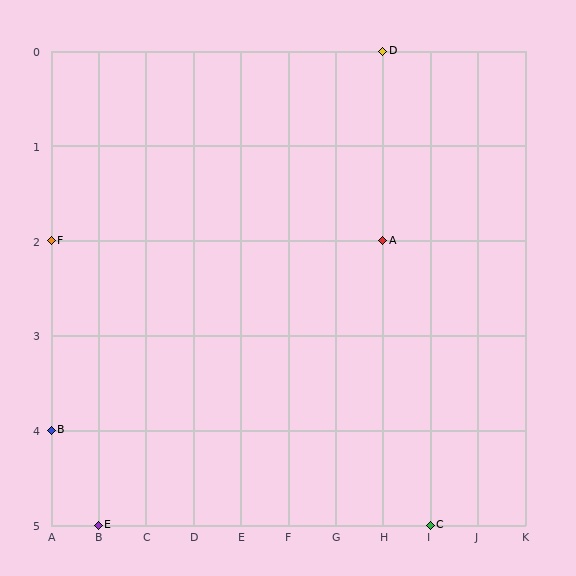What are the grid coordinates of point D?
Point D is at grid coordinates (H, 0).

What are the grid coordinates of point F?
Point F is at grid coordinates (A, 2).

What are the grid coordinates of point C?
Point C is at grid coordinates (I, 5).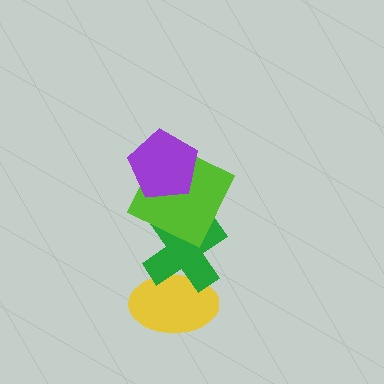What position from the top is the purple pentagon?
The purple pentagon is 1st from the top.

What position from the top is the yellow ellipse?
The yellow ellipse is 4th from the top.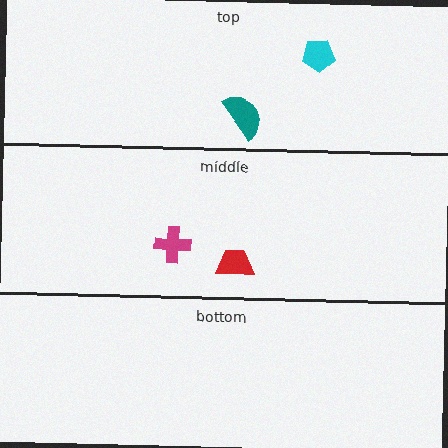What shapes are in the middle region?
The red trapezoid, the magenta cross.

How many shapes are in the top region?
2.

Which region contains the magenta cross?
The middle region.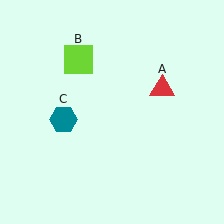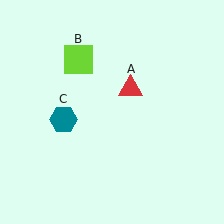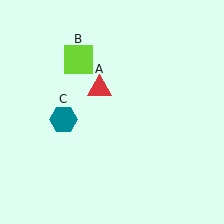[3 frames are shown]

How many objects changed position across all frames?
1 object changed position: red triangle (object A).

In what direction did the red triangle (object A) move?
The red triangle (object A) moved left.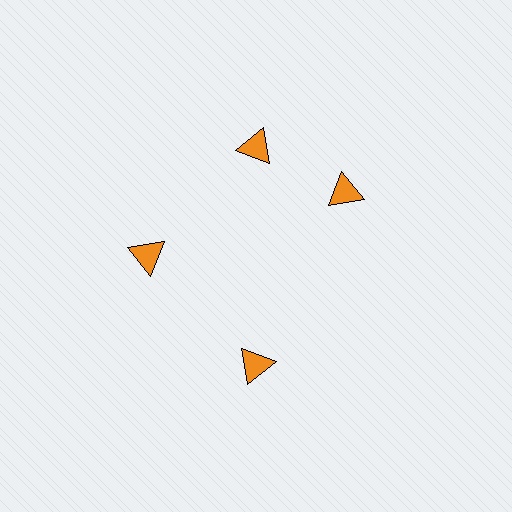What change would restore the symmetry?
The symmetry would be restored by rotating it back into even spacing with its neighbors so that all 4 triangles sit at equal angles and equal distance from the center.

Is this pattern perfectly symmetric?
No. The 4 orange triangles are arranged in a ring, but one element near the 3 o'clock position is rotated out of alignment along the ring, breaking the 4-fold rotational symmetry.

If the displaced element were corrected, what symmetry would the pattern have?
It would have 4-fold rotational symmetry — the pattern would map onto itself every 90 degrees.